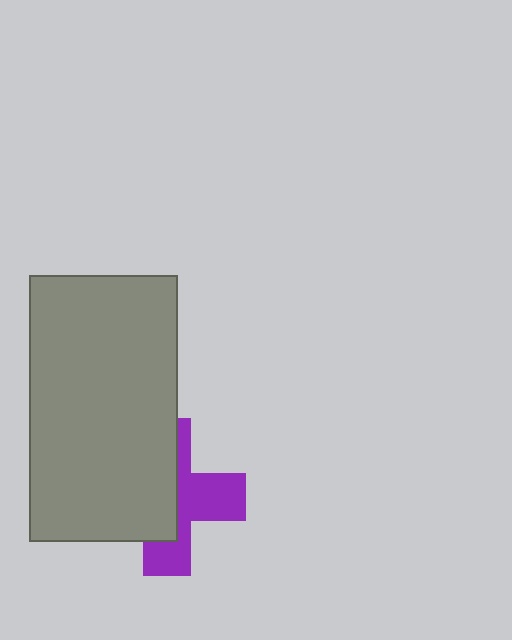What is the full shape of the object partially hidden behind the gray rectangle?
The partially hidden object is a purple cross.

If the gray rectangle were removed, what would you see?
You would see the complete purple cross.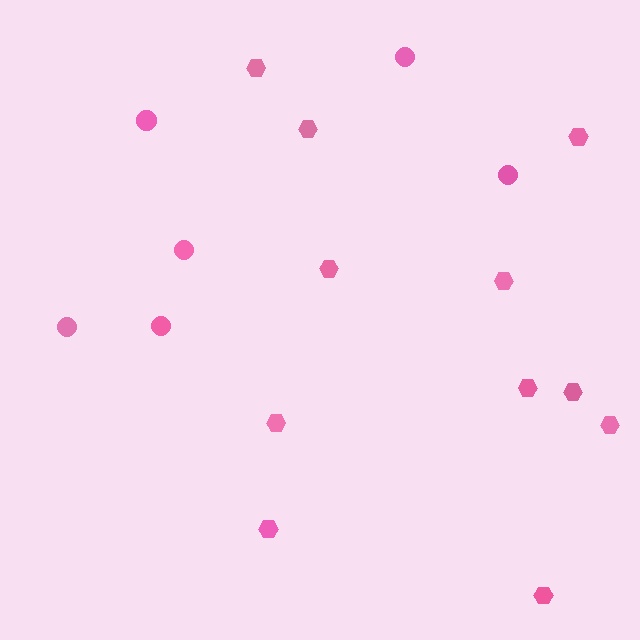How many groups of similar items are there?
There are 2 groups: one group of circles (6) and one group of hexagons (11).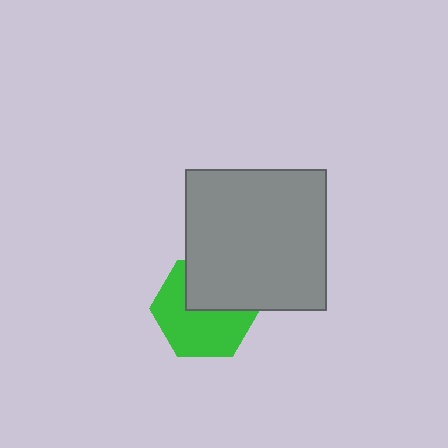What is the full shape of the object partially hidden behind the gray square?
The partially hidden object is a green hexagon.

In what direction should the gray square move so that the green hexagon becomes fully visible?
The gray square should move up. That is the shortest direction to clear the overlap and leave the green hexagon fully visible.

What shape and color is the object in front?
The object in front is a gray square.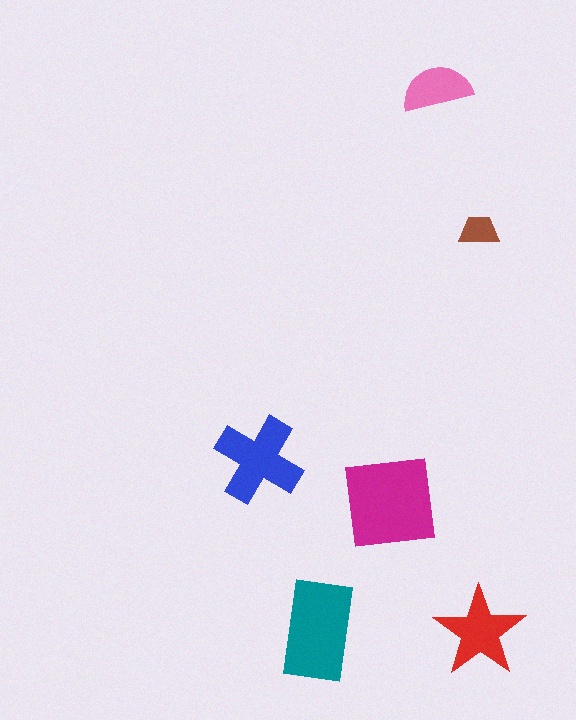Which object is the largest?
The magenta square.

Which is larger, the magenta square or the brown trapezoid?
The magenta square.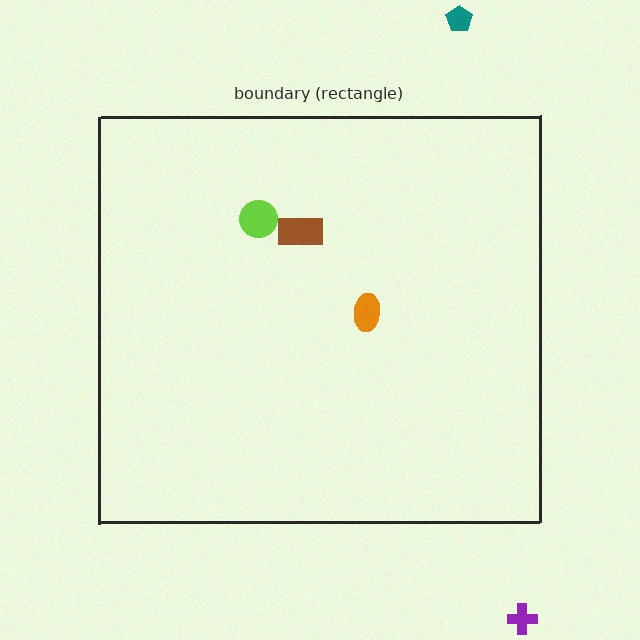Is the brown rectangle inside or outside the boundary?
Inside.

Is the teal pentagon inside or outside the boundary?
Outside.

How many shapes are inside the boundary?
3 inside, 2 outside.